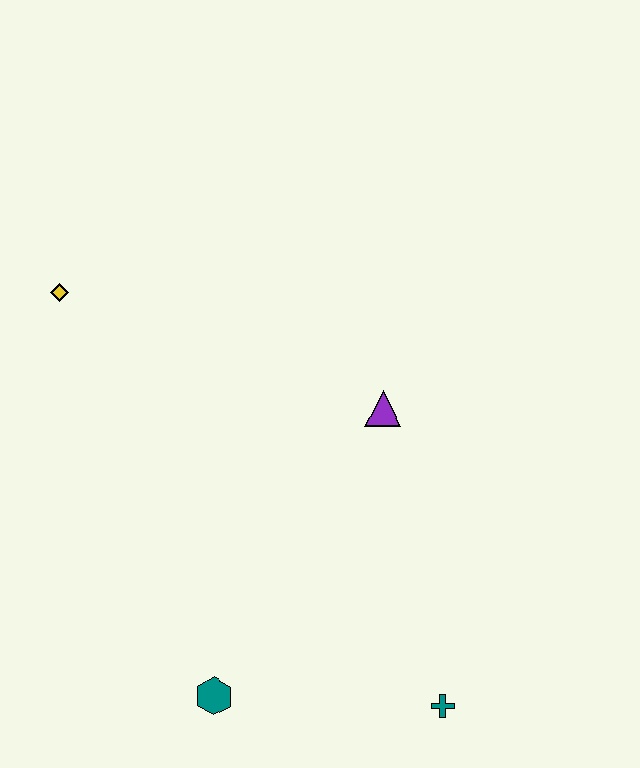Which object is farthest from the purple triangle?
The yellow diamond is farthest from the purple triangle.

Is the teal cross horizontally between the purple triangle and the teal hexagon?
No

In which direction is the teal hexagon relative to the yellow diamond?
The teal hexagon is below the yellow diamond.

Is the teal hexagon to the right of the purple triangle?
No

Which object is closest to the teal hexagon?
The teal cross is closest to the teal hexagon.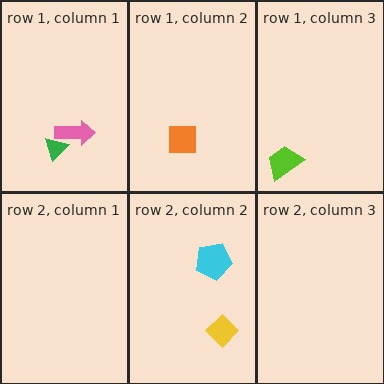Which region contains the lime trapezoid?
The row 1, column 3 region.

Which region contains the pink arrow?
The row 1, column 1 region.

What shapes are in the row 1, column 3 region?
The lime trapezoid.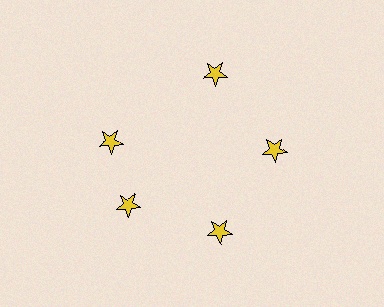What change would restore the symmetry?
The symmetry would be restored by rotating it back into even spacing with its neighbors so that all 5 stars sit at equal angles and equal distance from the center.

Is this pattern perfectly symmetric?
No. The 5 yellow stars are arranged in a ring, but one element near the 10 o'clock position is rotated out of alignment along the ring, breaking the 5-fold rotational symmetry.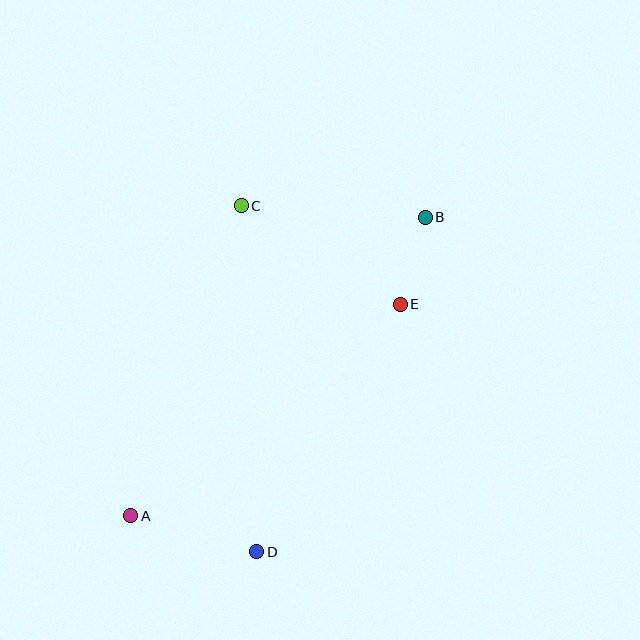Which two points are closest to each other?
Points B and E are closest to each other.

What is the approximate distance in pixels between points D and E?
The distance between D and E is approximately 286 pixels.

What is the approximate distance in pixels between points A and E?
The distance between A and E is approximately 343 pixels.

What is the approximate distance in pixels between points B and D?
The distance between B and D is approximately 375 pixels.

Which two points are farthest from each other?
Points A and B are farthest from each other.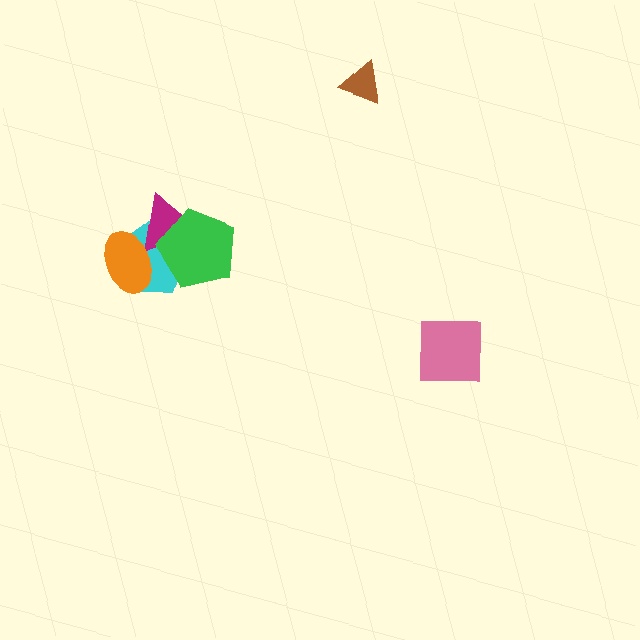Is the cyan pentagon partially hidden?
Yes, it is partially covered by another shape.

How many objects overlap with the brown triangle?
0 objects overlap with the brown triangle.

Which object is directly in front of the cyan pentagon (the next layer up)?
The magenta triangle is directly in front of the cyan pentagon.